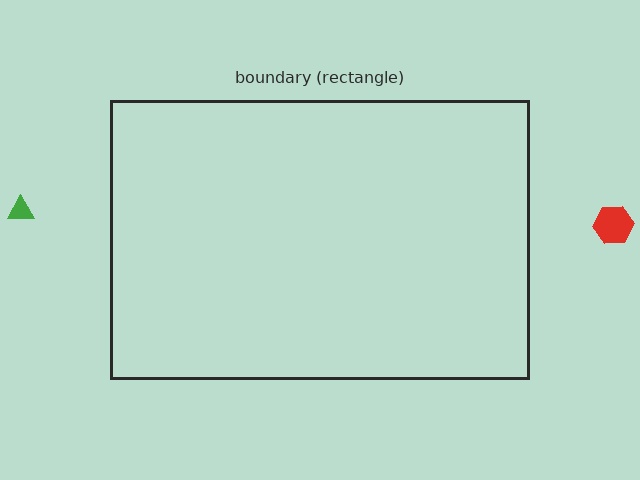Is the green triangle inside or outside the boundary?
Outside.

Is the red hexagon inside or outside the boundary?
Outside.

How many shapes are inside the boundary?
0 inside, 2 outside.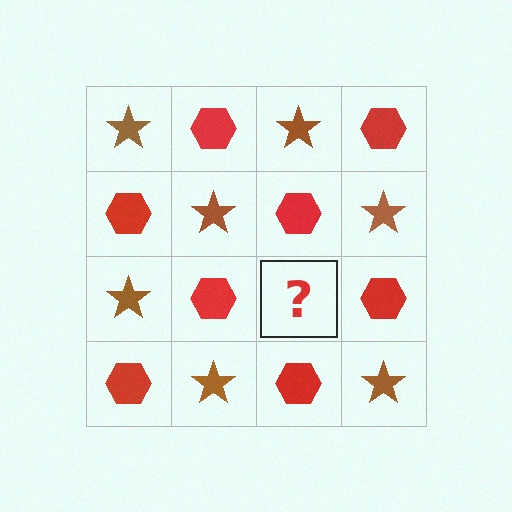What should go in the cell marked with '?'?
The missing cell should contain a brown star.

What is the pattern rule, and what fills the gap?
The rule is that it alternates brown star and red hexagon in a checkerboard pattern. The gap should be filled with a brown star.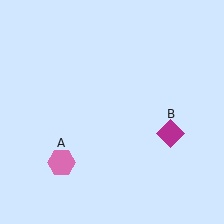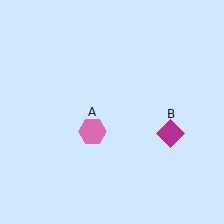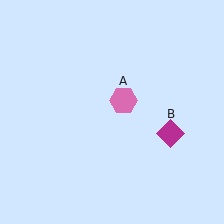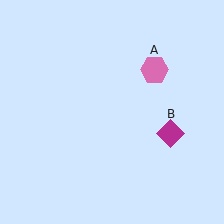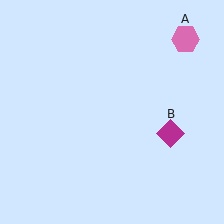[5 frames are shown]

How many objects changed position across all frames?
1 object changed position: pink hexagon (object A).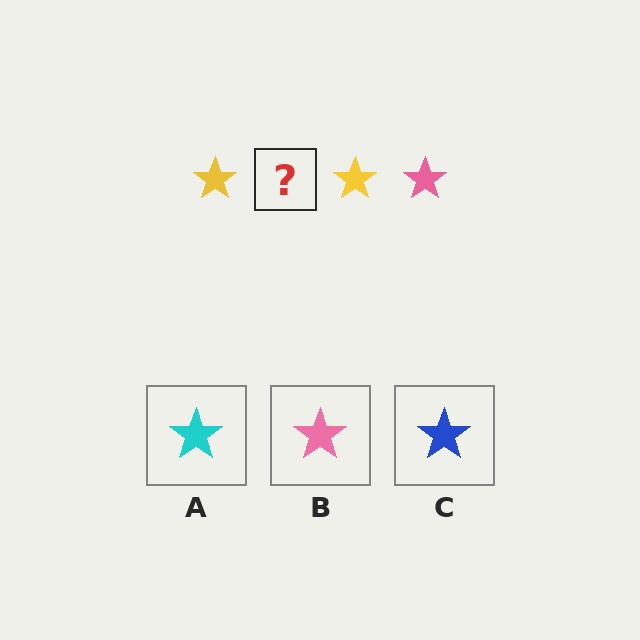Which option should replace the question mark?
Option B.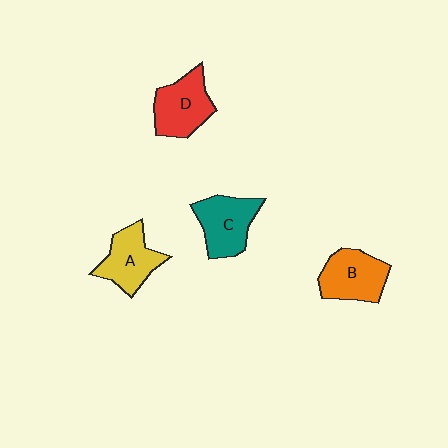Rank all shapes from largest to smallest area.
From largest to smallest: C (teal), D (red), B (orange), A (yellow).